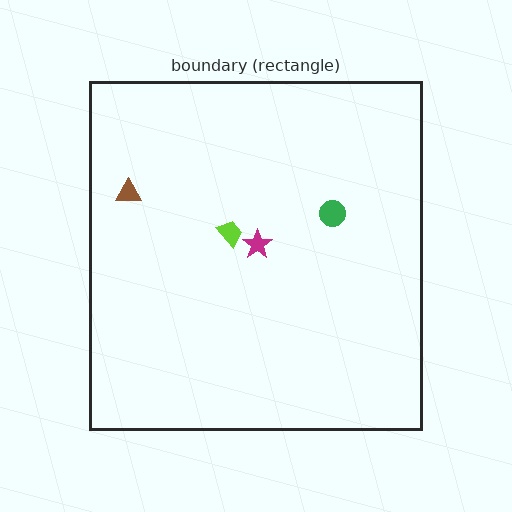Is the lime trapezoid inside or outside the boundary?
Inside.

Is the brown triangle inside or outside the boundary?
Inside.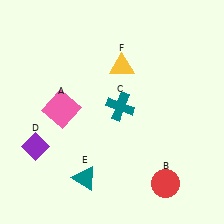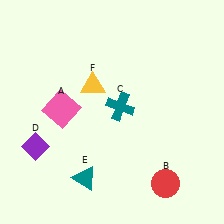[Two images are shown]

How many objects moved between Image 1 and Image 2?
1 object moved between the two images.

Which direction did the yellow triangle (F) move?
The yellow triangle (F) moved left.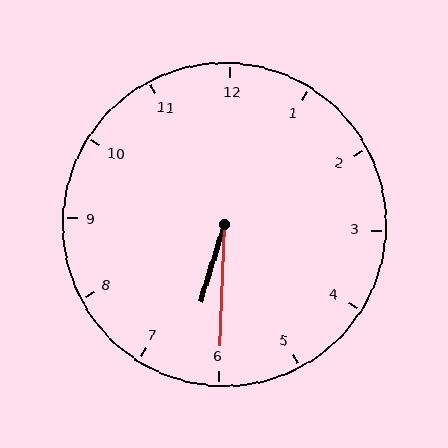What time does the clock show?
6:30.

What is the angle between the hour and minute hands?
Approximately 15 degrees.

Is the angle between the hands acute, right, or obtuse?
It is acute.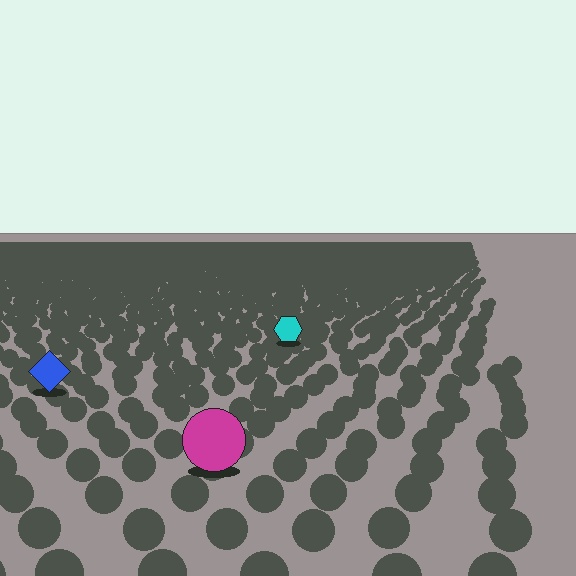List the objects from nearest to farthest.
From nearest to farthest: the magenta circle, the blue diamond, the cyan hexagon.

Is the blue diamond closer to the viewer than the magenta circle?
No. The magenta circle is closer — you can tell from the texture gradient: the ground texture is coarser near it.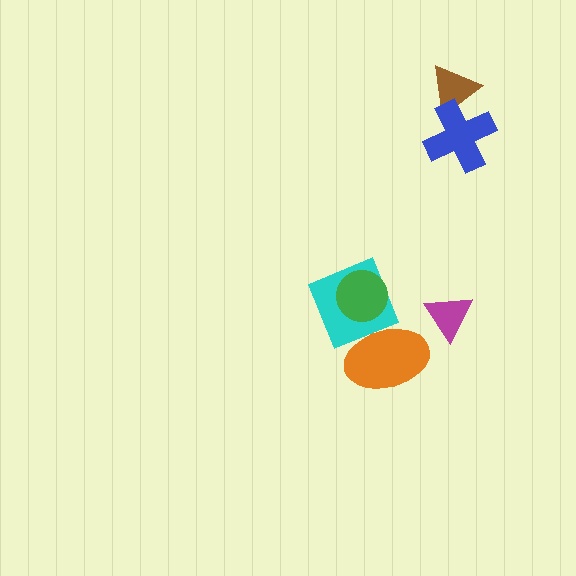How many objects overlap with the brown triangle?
1 object overlaps with the brown triangle.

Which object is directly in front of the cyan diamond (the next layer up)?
The green circle is directly in front of the cyan diamond.